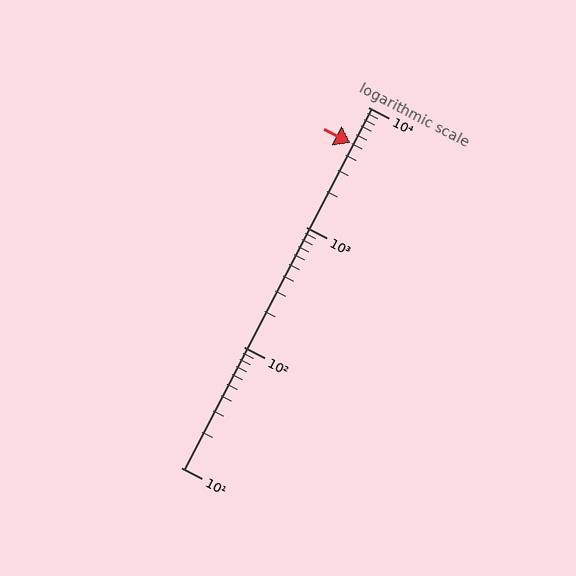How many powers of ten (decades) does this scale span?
The scale spans 3 decades, from 10 to 10000.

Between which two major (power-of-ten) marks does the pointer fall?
The pointer is between 1000 and 10000.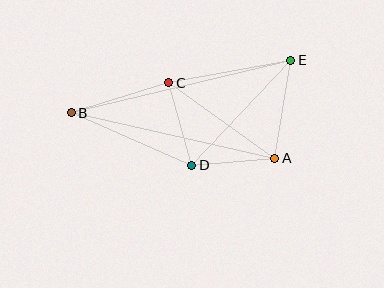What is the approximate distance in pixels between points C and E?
The distance between C and E is approximately 124 pixels.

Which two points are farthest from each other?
Points B and E are farthest from each other.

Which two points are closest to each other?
Points A and D are closest to each other.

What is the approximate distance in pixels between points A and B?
The distance between A and B is approximately 208 pixels.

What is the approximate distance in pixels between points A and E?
The distance between A and E is approximately 99 pixels.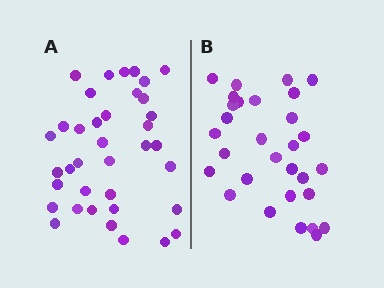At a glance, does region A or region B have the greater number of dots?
Region A (the left region) has more dots.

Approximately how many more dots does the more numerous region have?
Region A has roughly 8 or so more dots than region B.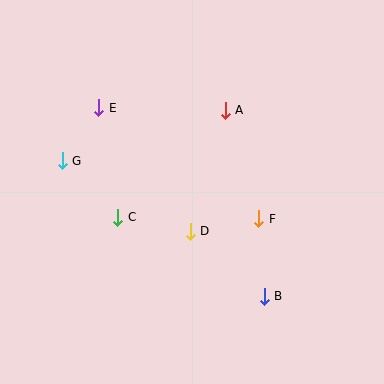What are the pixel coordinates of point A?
Point A is at (225, 110).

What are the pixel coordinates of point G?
Point G is at (62, 161).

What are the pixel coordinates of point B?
Point B is at (264, 296).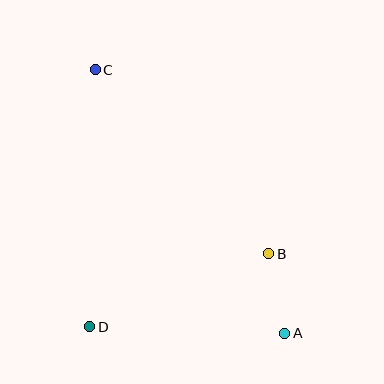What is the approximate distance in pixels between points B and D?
The distance between B and D is approximately 193 pixels.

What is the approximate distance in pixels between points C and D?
The distance between C and D is approximately 257 pixels.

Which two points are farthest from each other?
Points A and C are farthest from each other.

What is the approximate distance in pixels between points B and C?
The distance between B and C is approximately 253 pixels.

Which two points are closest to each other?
Points A and B are closest to each other.